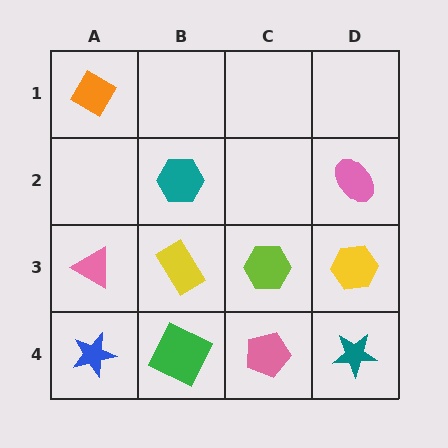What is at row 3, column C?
A lime hexagon.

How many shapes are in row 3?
4 shapes.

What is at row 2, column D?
A pink ellipse.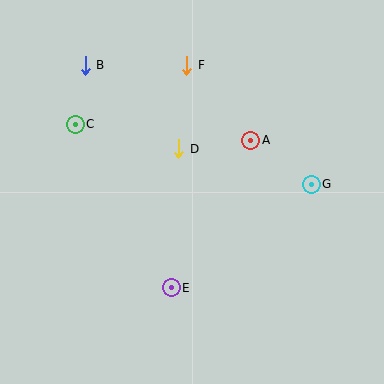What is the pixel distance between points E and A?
The distance between E and A is 168 pixels.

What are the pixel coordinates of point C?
Point C is at (75, 124).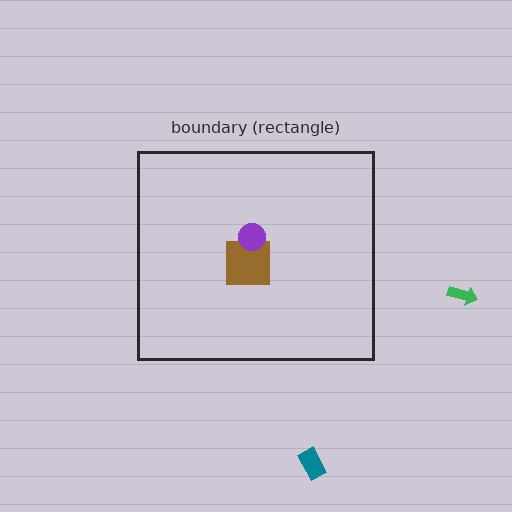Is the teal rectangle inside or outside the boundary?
Outside.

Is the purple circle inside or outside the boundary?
Inside.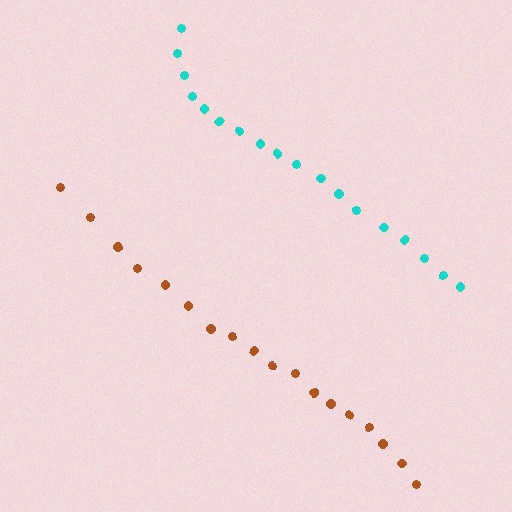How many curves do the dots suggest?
There are 2 distinct paths.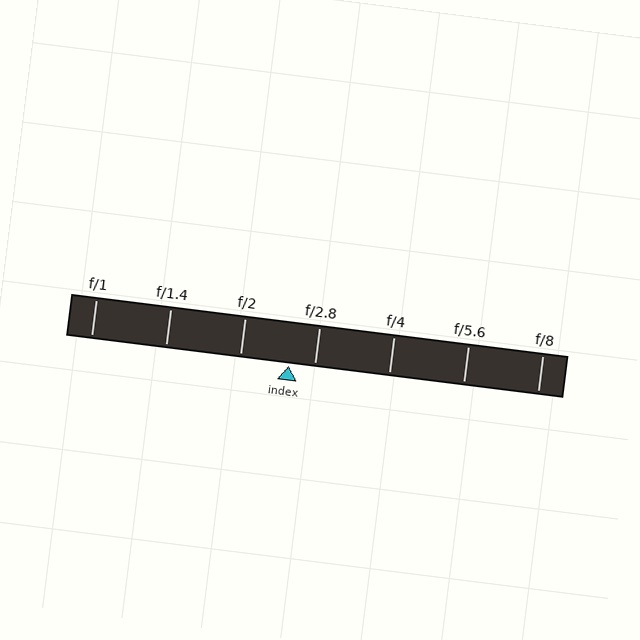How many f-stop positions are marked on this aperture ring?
There are 7 f-stop positions marked.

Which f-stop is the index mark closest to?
The index mark is closest to f/2.8.